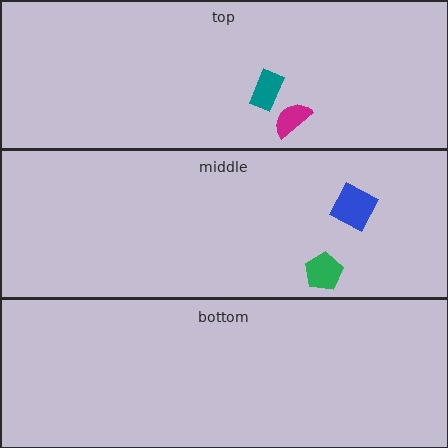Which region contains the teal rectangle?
The top region.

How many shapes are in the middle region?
2.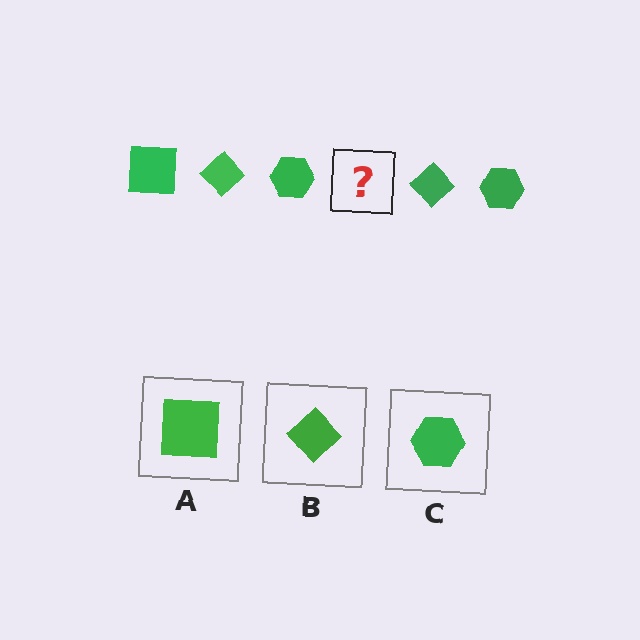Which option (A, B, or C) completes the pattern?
A.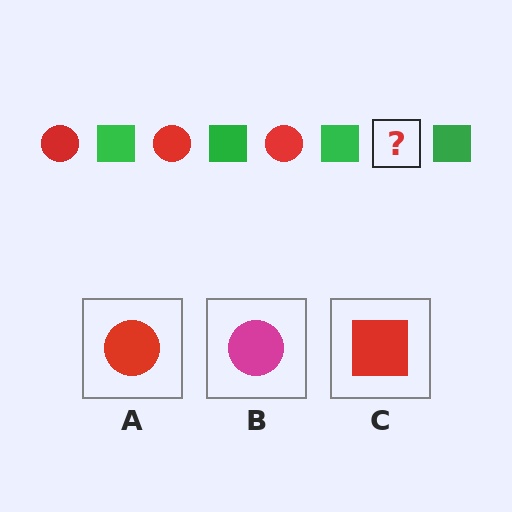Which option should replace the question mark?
Option A.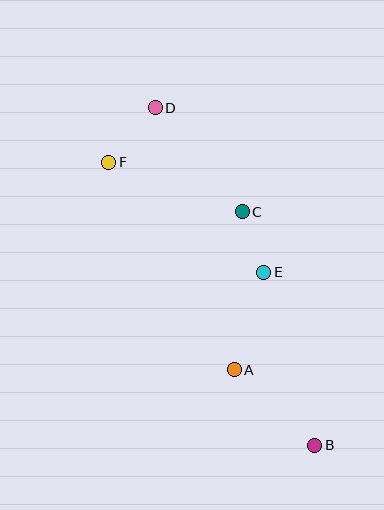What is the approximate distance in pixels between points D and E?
The distance between D and E is approximately 197 pixels.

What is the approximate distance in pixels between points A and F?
The distance between A and F is approximately 243 pixels.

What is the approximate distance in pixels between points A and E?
The distance between A and E is approximately 102 pixels.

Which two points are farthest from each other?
Points B and D are farthest from each other.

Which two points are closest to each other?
Points C and E are closest to each other.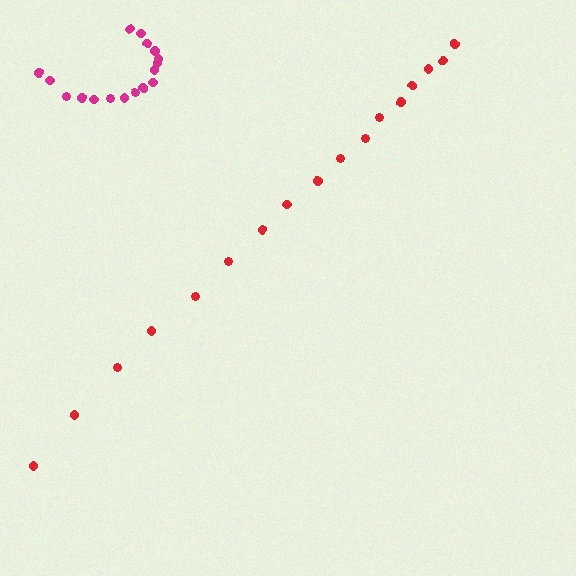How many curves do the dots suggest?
There are 2 distinct paths.